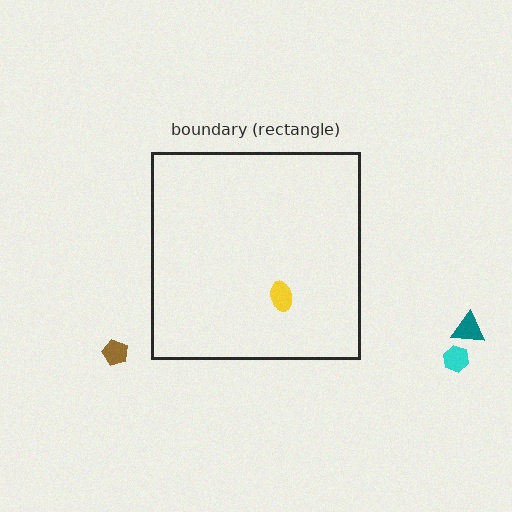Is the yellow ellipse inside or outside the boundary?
Inside.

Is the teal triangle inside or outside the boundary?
Outside.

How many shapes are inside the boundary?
1 inside, 3 outside.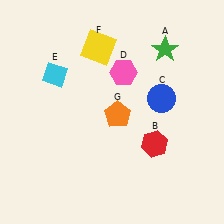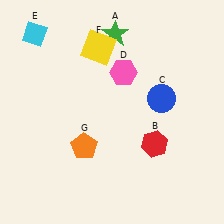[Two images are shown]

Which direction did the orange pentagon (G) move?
The orange pentagon (G) moved left.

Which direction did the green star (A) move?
The green star (A) moved left.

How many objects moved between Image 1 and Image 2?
3 objects moved between the two images.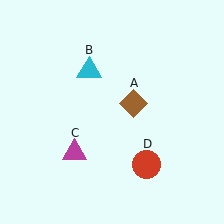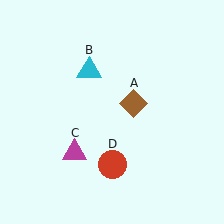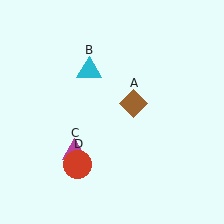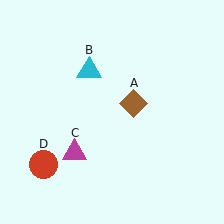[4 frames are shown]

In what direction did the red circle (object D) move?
The red circle (object D) moved left.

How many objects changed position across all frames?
1 object changed position: red circle (object D).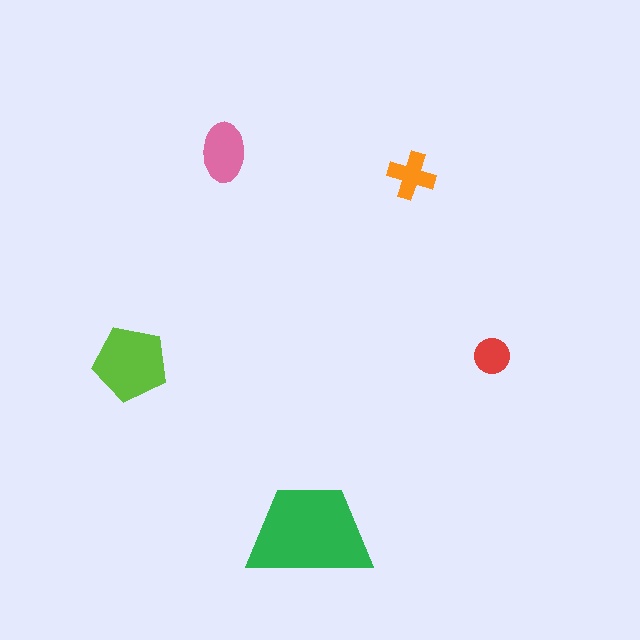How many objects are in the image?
There are 5 objects in the image.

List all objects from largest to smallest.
The green trapezoid, the lime pentagon, the pink ellipse, the orange cross, the red circle.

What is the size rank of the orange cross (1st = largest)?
4th.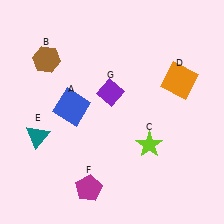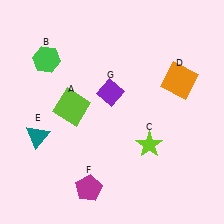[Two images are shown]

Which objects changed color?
A changed from blue to lime. B changed from brown to green.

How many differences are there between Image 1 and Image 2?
There are 2 differences between the two images.